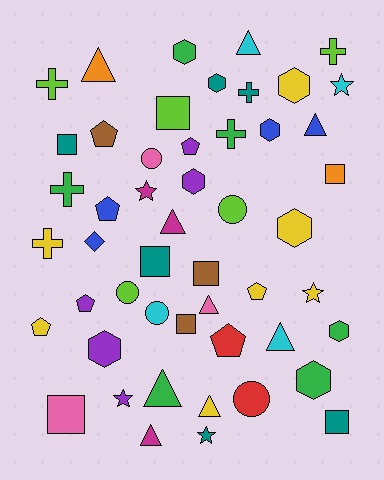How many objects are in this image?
There are 50 objects.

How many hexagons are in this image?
There are 9 hexagons.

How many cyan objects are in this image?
There are 4 cyan objects.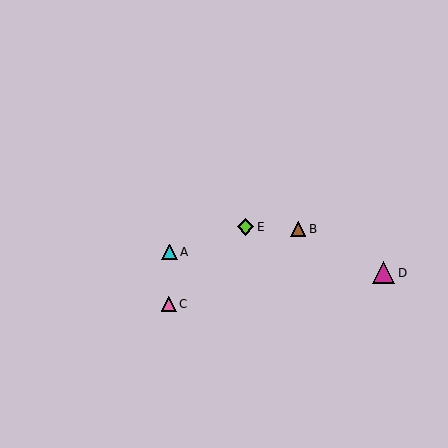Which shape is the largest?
The magenta triangle (labeled D) is the largest.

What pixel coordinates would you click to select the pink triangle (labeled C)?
Click at (169, 304) to select the pink triangle C.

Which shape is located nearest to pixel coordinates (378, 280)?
The magenta triangle (labeled D) at (384, 273) is nearest to that location.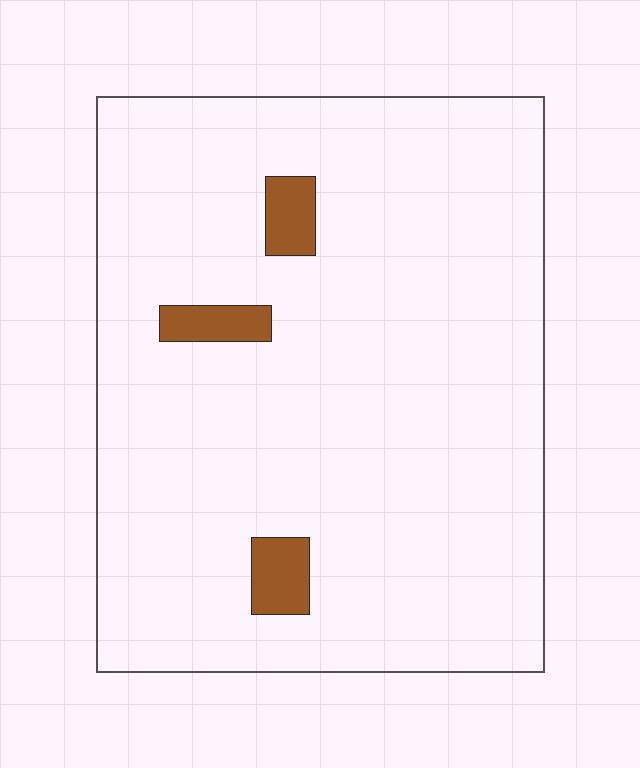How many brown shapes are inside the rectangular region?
3.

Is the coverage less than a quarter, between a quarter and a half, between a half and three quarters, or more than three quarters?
Less than a quarter.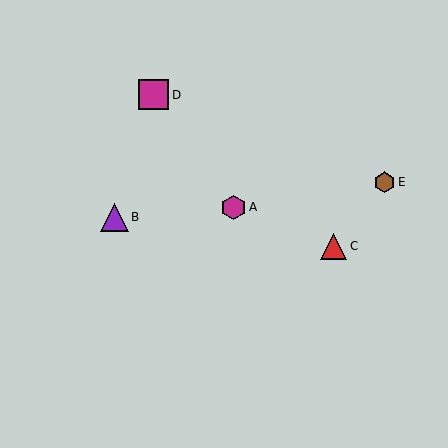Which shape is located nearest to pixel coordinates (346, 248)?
The red triangle (labeled C) at (334, 246) is nearest to that location.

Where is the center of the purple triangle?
The center of the purple triangle is at (114, 217).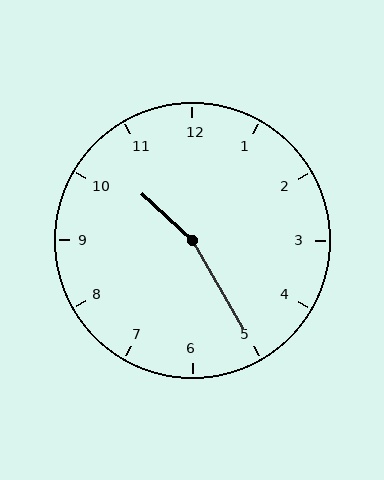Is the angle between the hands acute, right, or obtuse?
It is obtuse.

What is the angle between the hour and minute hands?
Approximately 162 degrees.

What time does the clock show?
10:25.